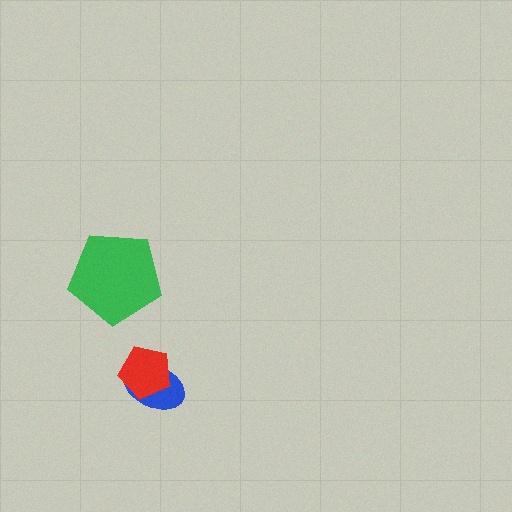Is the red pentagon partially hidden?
No, no other shape covers it.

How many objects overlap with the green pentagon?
0 objects overlap with the green pentagon.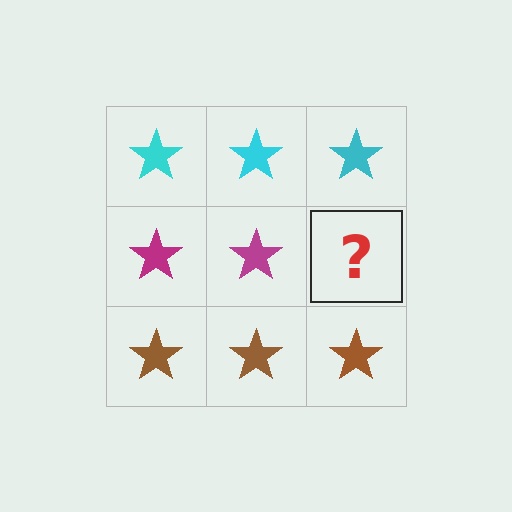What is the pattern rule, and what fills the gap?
The rule is that each row has a consistent color. The gap should be filled with a magenta star.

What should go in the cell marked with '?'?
The missing cell should contain a magenta star.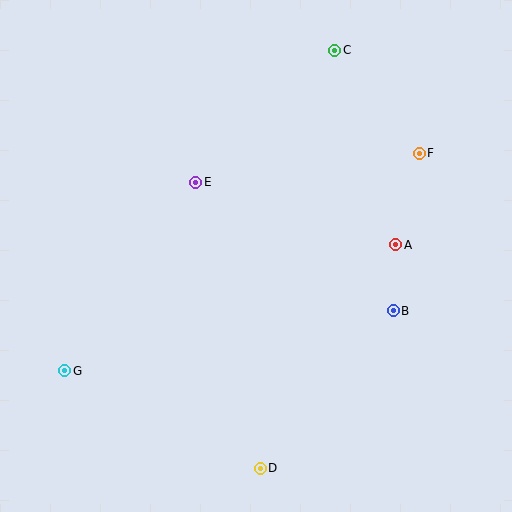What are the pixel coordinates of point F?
Point F is at (419, 153).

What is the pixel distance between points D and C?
The distance between D and C is 424 pixels.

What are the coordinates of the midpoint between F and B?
The midpoint between F and B is at (406, 232).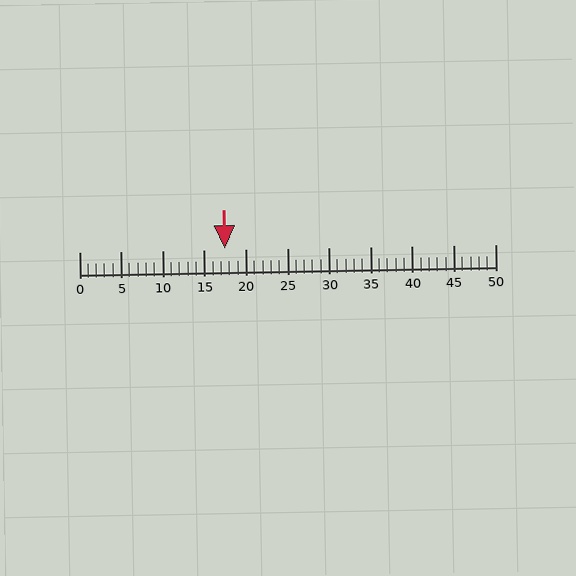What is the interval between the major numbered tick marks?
The major tick marks are spaced 5 units apart.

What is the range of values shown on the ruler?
The ruler shows values from 0 to 50.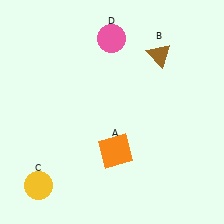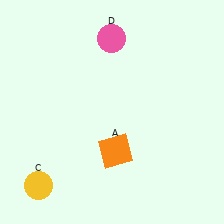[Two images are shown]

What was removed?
The brown triangle (B) was removed in Image 2.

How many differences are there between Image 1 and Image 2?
There is 1 difference between the two images.